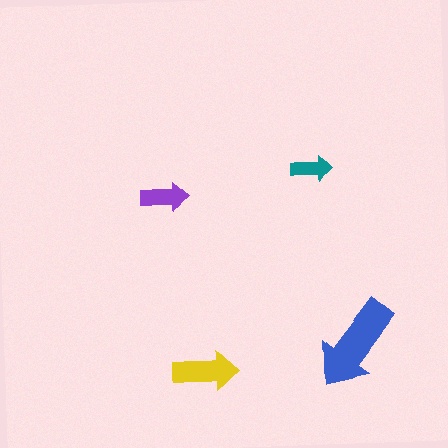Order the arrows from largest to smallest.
the blue one, the yellow one, the purple one, the teal one.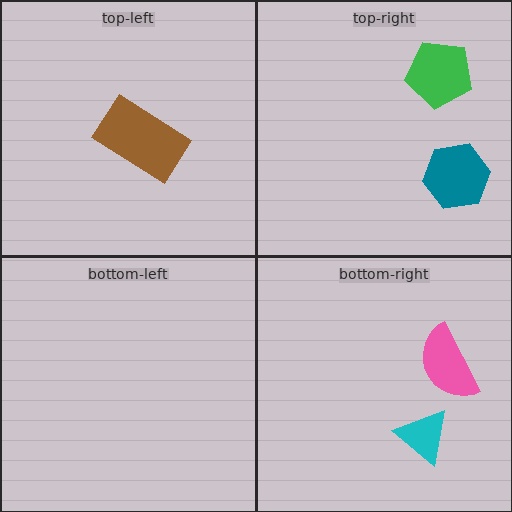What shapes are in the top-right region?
The green pentagon, the teal hexagon.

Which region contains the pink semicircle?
The bottom-right region.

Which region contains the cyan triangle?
The bottom-right region.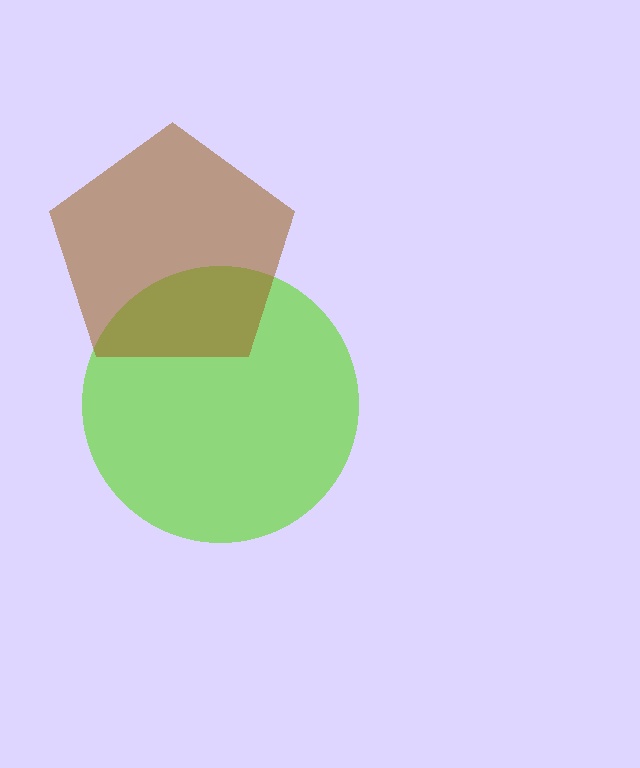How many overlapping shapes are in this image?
There are 2 overlapping shapes in the image.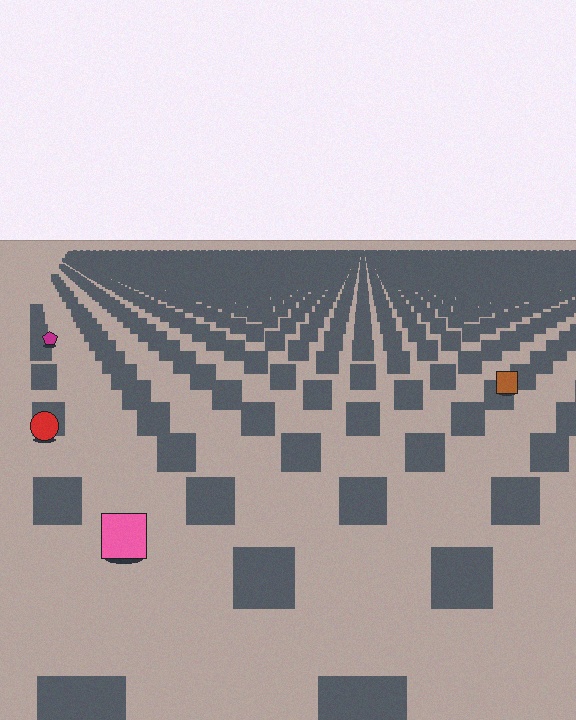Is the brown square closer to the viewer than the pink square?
No. The pink square is closer — you can tell from the texture gradient: the ground texture is coarser near it.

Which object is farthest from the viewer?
The magenta pentagon is farthest from the viewer. It appears smaller and the ground texture around it is denser.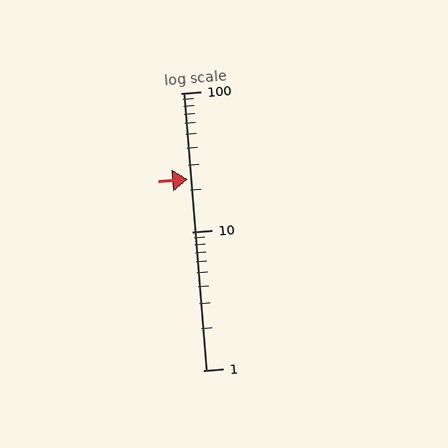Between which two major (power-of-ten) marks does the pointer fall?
The pointer is between 10 and 100.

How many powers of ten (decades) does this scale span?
The scale spans 2 decades, from 1 to 100.